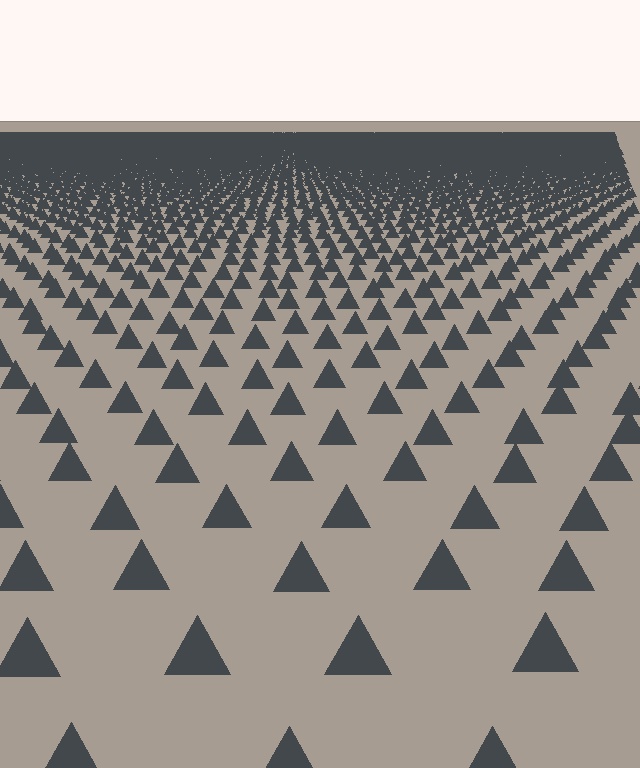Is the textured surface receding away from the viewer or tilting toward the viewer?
The surface is receding away from the viewer. Texture elements get smaller and denser toward the top.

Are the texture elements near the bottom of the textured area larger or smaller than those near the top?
Larger. Near the bottom, elements are closer to the viewer and appear at a bigger on-screen size.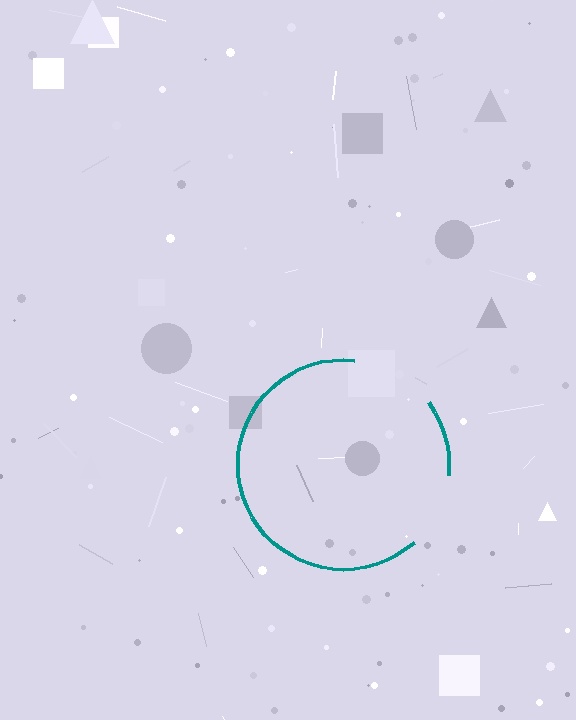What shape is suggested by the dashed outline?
The dashed outline suggests a circle.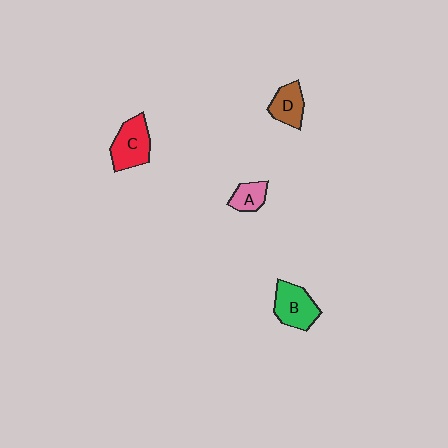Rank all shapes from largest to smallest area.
From largest to smallest: C (red), B (green), D (brown), A (pink).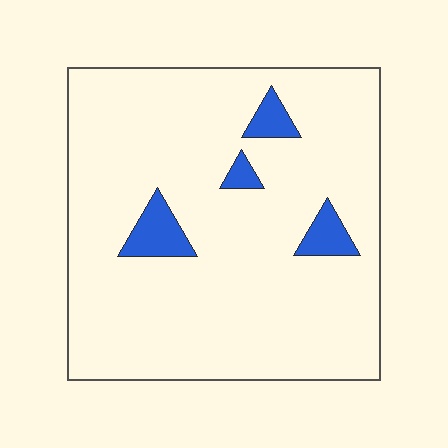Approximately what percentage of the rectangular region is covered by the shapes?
Approximately 10%.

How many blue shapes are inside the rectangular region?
4.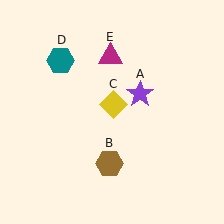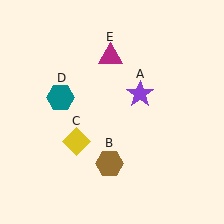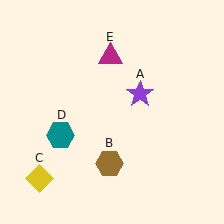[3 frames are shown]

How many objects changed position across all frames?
2 objects changed position: yellow diamond (object C), teal hexagon (object D).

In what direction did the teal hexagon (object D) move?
The teal hexagon (object D) moved down.